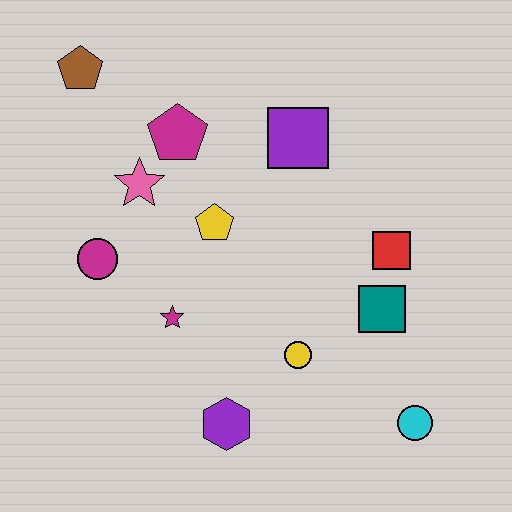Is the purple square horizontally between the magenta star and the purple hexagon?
No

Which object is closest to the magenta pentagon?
The pink star is closest to the magenta pentagon.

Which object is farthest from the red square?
The brown pentagon is farthest from the red square.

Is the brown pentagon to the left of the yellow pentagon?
Yes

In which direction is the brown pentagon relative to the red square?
The brown pentagon is to the left of the red square.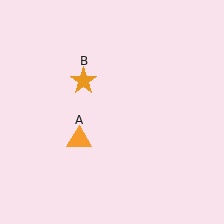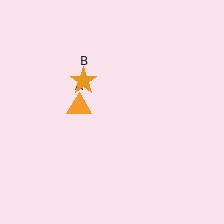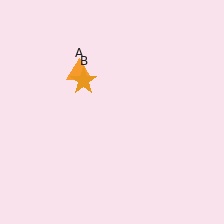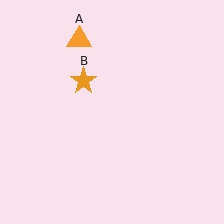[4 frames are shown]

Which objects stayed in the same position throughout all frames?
Orange star (object B) remained stationary.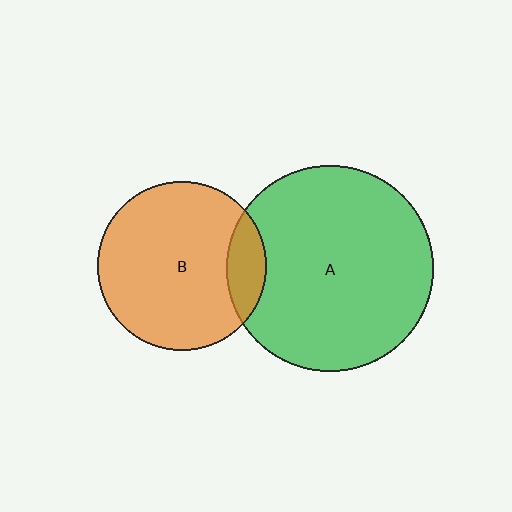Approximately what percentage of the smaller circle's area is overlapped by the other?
Approximately 15%.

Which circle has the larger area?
Circle A (green).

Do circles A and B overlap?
Yes.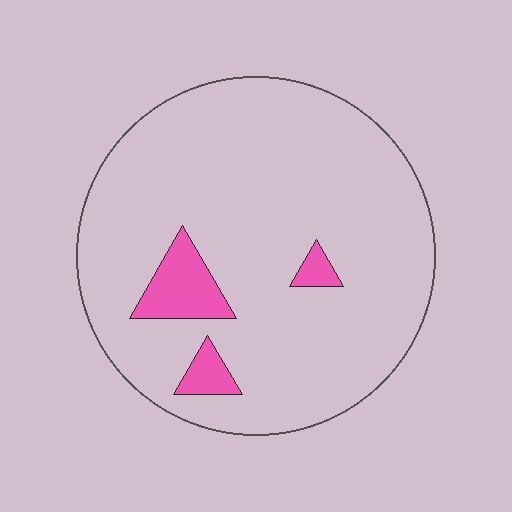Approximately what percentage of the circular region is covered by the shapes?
Approximately 10%.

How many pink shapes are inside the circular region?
3.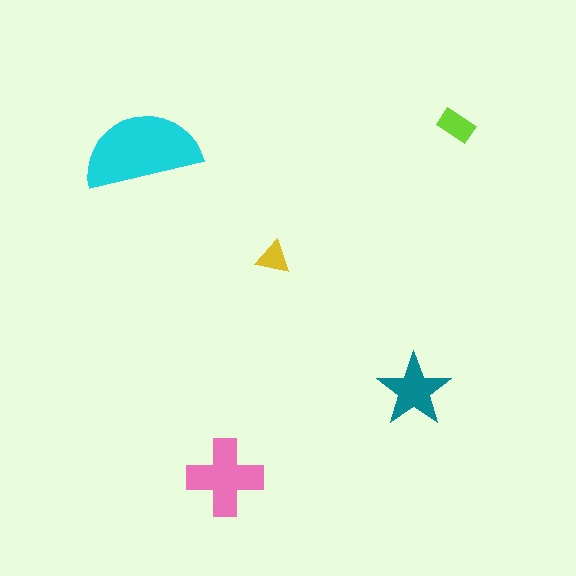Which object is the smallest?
The yellow triangle.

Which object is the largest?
The cyan semicircle.